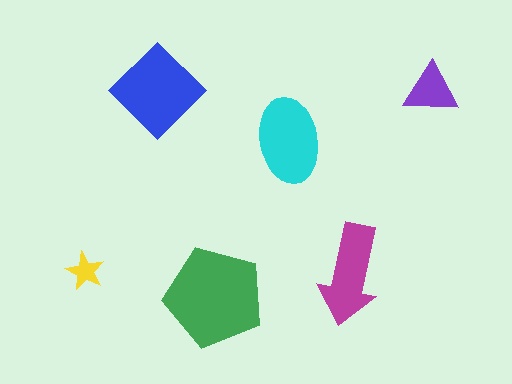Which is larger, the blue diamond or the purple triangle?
The blue diamond.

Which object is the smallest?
The yellow star.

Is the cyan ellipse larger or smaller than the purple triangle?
Larger.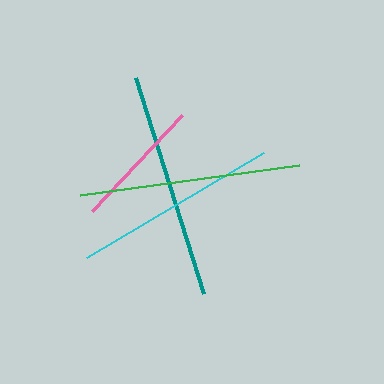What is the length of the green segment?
The green segment is approximately 221 pixels long.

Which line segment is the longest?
The teal line is the longest at approximately 227 pixels.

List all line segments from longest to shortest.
From longest to shortest: teal, green, cyan, pink.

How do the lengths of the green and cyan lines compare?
The green and cyan lines are approximately the same length.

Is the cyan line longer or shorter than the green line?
The green line is longer than the cyan line.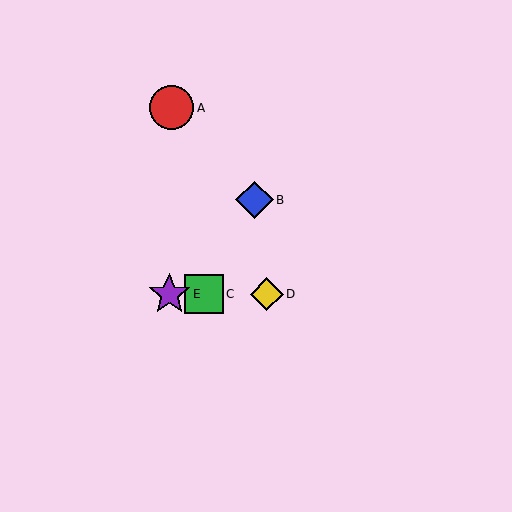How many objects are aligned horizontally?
3 objects (C, D, E) are aligned horizontally.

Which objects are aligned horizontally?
Objects C, D, E are aligned horizontally.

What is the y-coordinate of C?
Object C is at y≈294.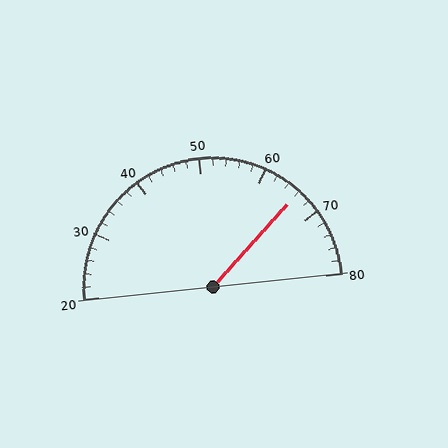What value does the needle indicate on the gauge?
The needle indicates approximately 66.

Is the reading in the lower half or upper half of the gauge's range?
The reading is in the upper half of the range (20 to 80).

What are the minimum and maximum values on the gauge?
The gauge ranges from 20 to 80.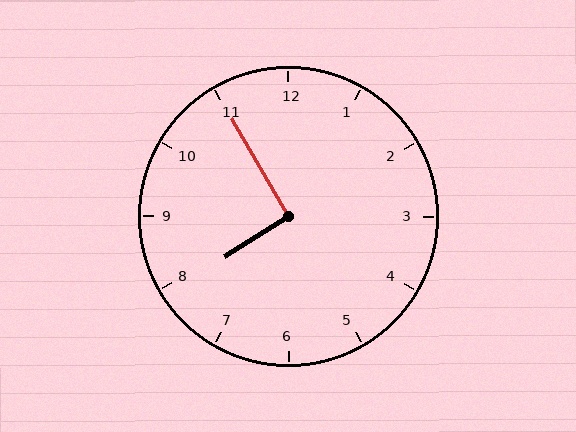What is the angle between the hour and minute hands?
Approximately 92 degrees.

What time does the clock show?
7:55.